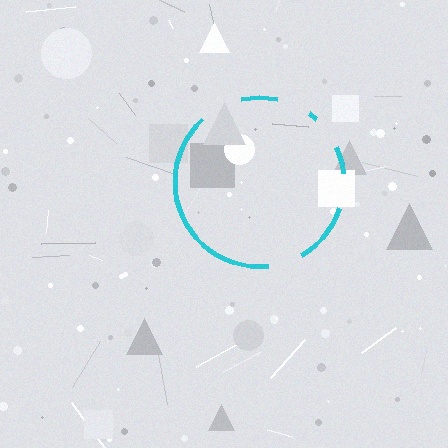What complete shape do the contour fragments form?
The contour fragments form a circle.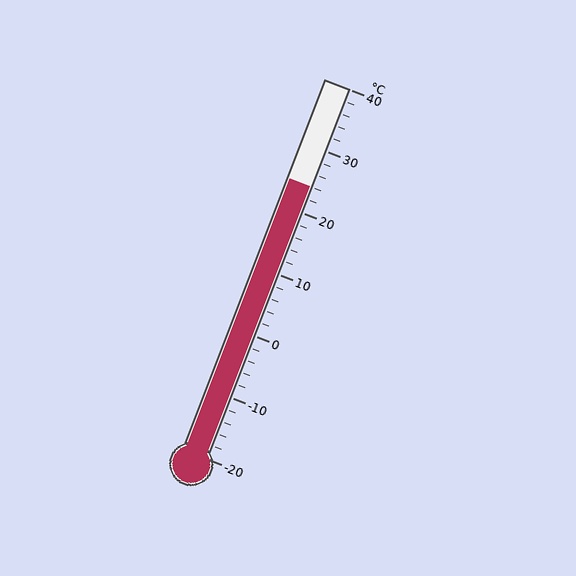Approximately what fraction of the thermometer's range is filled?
The thermometer is filled to approximately 75% of its range.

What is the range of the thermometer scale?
The thermometer scale ranges from -20°C to 40°C.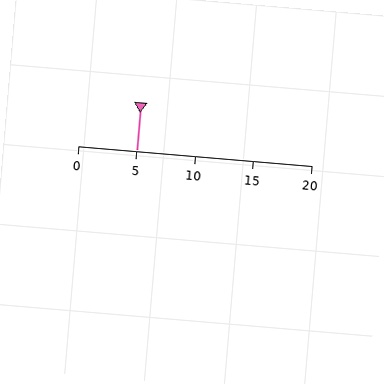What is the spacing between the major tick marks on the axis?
The major ticks are spaced 5 apart.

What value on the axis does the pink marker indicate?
The marker indicates approximately 5.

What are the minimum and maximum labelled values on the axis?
The axis runs from 0 to 20.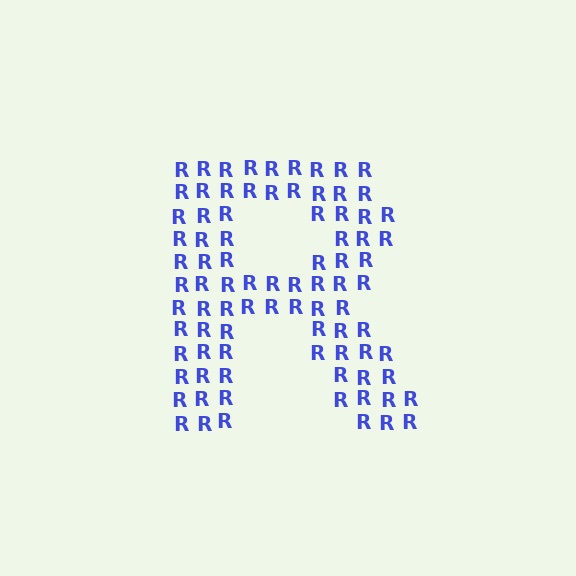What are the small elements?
The small elements are letter R's.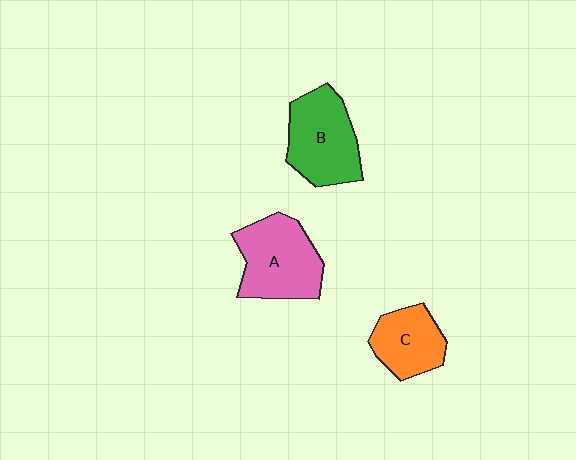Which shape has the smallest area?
Shape C (orange).